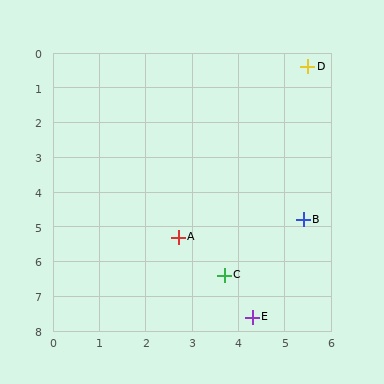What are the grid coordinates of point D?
Point D is at approximately (5.5, 0.4).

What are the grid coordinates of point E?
Point E is at approximately (4.3, 7.6).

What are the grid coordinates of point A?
Point A is at approximately (2.7, 5.3).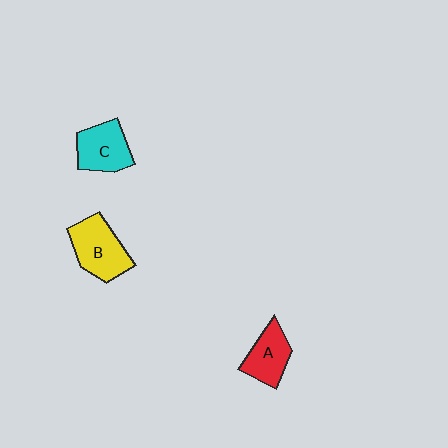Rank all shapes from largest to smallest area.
From largest to smallest: B (yellow), C (cyan), A (red).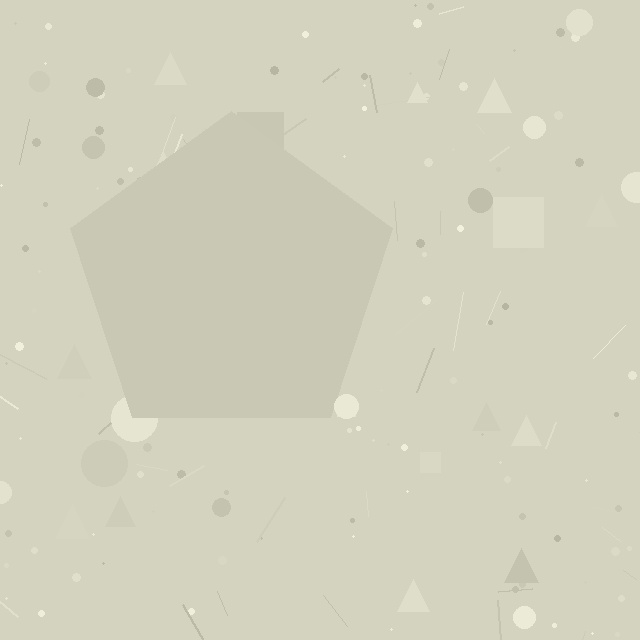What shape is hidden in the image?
A pentagon is hidden in the image.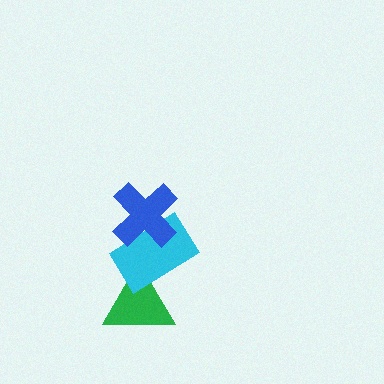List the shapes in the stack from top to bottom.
From top to bottom: the blue cross, the cyan rectangle, the green triangle.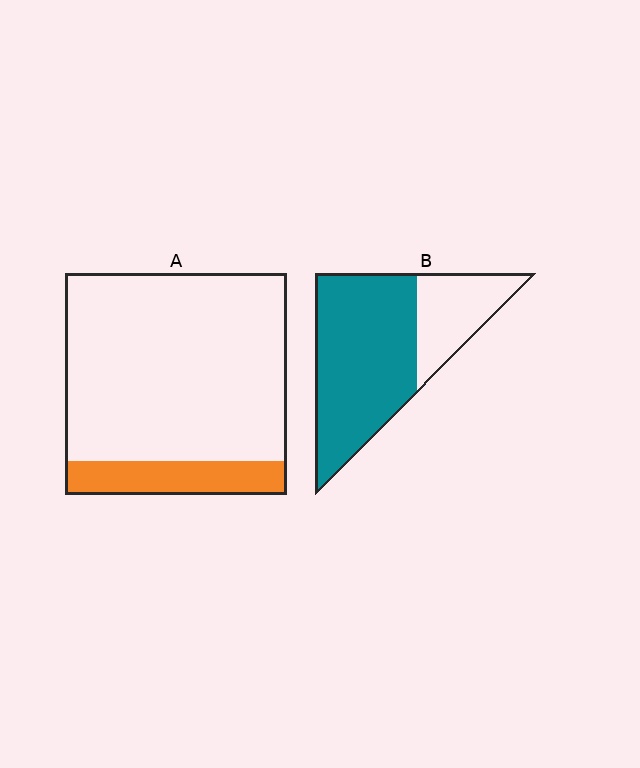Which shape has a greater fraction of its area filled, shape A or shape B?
Shape B.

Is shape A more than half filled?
No.